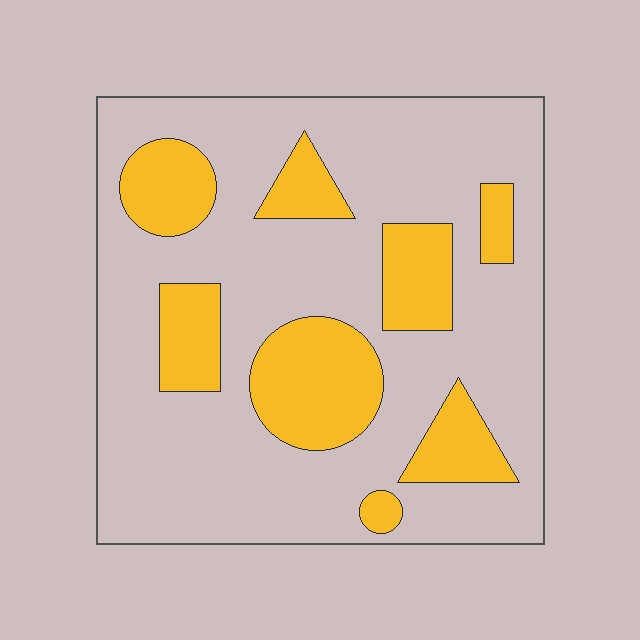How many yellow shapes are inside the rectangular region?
8.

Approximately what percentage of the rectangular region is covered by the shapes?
Approximately 25%.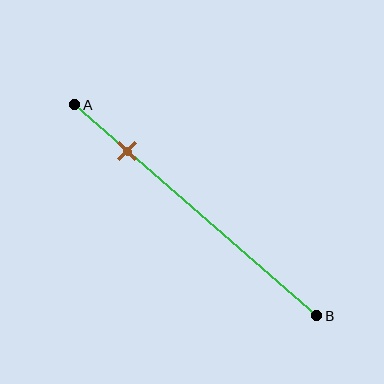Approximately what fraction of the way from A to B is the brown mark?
The brown mark is approximately 20% of the way from A to B.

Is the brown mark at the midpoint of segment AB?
No, the mark is at about 20% from A, not at the 50% midpoint.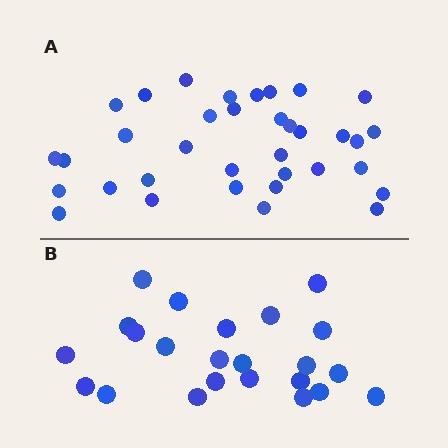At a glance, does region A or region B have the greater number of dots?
Region A (the top region) has more dots.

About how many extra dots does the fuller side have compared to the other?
Region A has roughly 12 or so more dots than region B.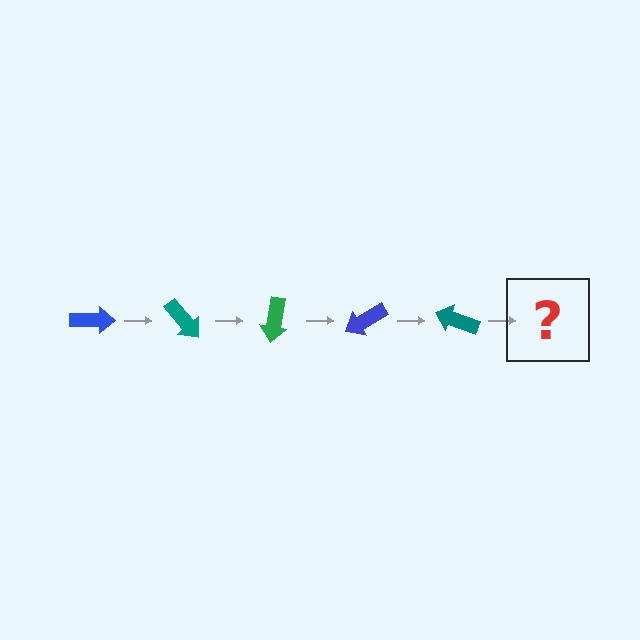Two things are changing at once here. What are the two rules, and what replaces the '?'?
The two rules are that it rotates 50 degrees each step and the color cycles through blue, teal, and green. The '?' should be a green arrow, rotated 250 degrees from the start.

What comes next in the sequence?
The next element should be a green arrow, rotated 250 degrees from the start.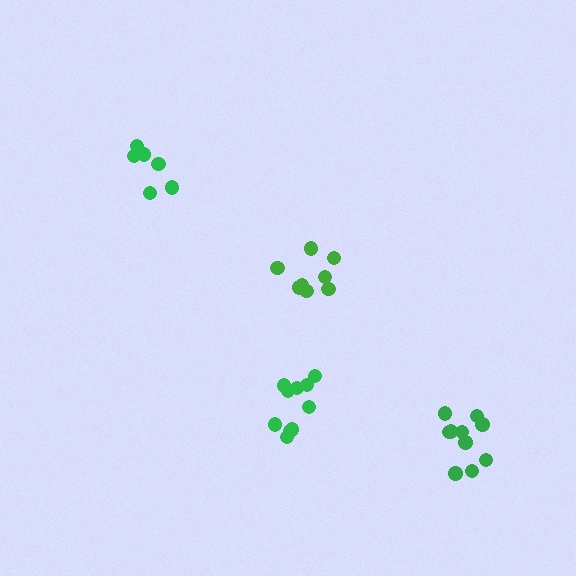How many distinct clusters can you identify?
There are 4 distinct clusters.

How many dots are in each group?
Group 1: 8 dots, Group 2: 6 dots, Group 3: 10 dots, Group 4: 10 dots (34 total).